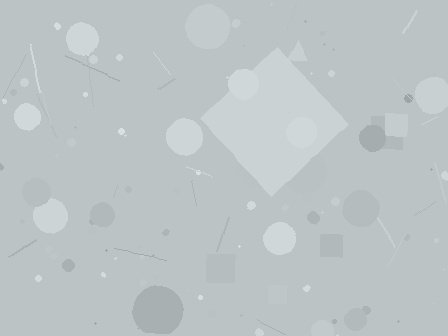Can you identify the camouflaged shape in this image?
The camouflaged shape is a diamond.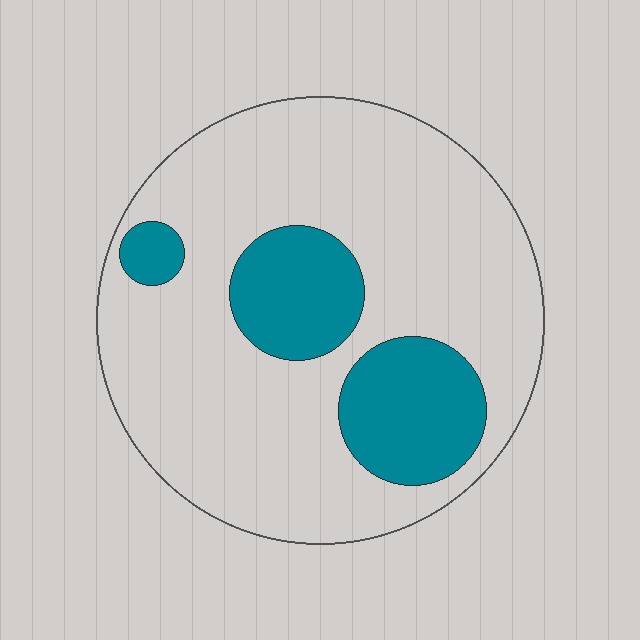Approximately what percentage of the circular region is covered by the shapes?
Approximately 20%.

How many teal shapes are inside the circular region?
3.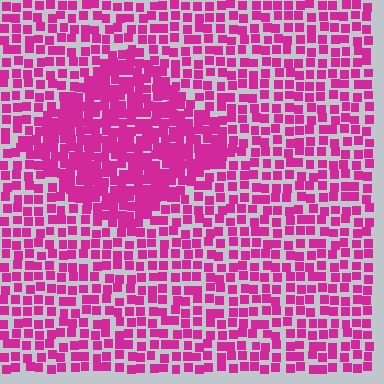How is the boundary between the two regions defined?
The boundary is defined by a change in element density (approximately 1.8x ratio). All elements are the same color, size, and shape.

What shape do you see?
I see a diamond.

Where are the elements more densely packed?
The elements are more densely packed inside the diamond boundary.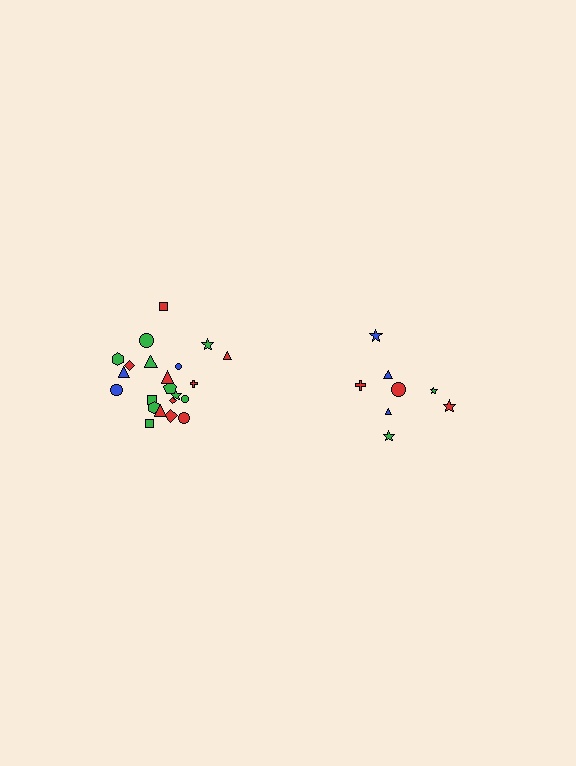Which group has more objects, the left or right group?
The left group.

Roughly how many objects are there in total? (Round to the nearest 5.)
Roughly 30 objects in total.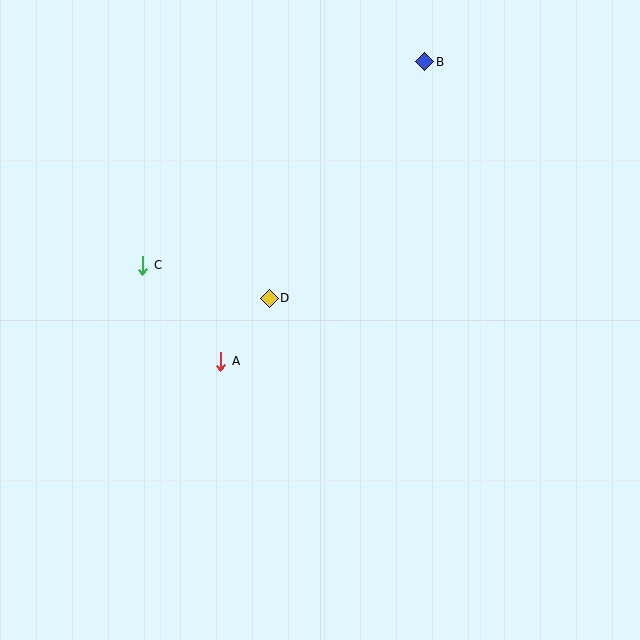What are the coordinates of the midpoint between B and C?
The midpoint between B and C is at (284, 163).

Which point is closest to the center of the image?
Point D at (269, 298) is closest to the center.